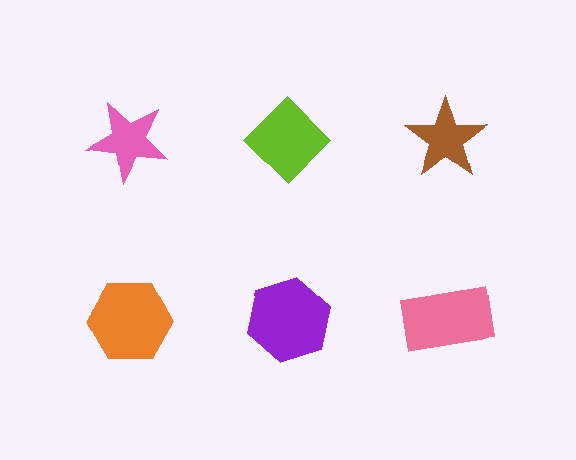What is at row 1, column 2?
A lime diamond.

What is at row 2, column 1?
An orange hexagon.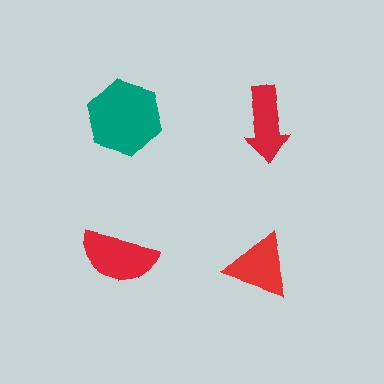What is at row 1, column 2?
A red arrow.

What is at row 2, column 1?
A red semicircle.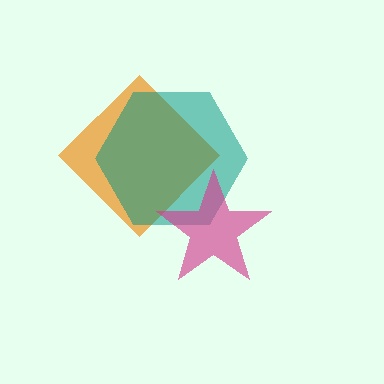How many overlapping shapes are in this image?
There are 3 overlapping shapes in the image.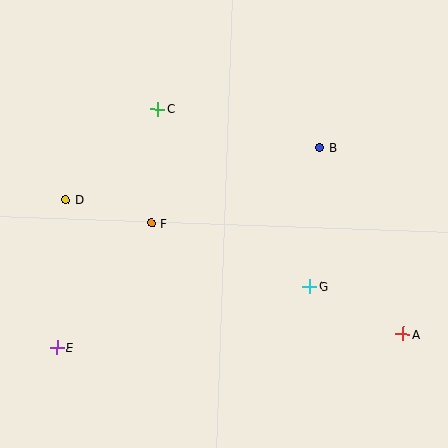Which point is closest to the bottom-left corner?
Point E is closest to the bottom-left corner.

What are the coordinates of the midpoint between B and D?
The midpoint between B and D is at (192, 174).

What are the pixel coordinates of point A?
Point A is at (403, 334).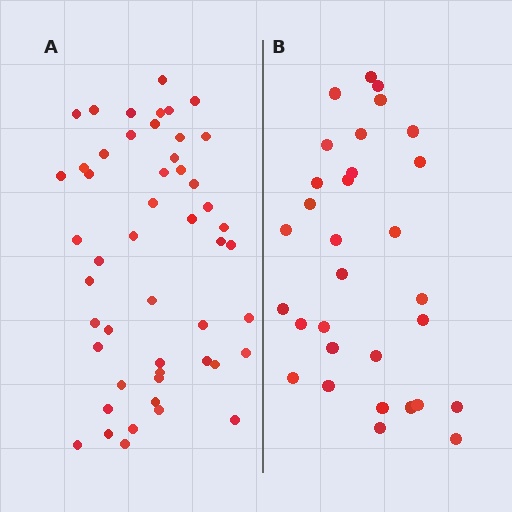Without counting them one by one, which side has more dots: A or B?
Region A (the left region) has more dots.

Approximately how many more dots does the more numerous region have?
Region A has approximately 20 more dots than region B.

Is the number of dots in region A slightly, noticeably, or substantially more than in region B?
Region A has substantially more. The ratio is roughly 1.6 to 1.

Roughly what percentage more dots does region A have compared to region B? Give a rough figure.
About 60% more.